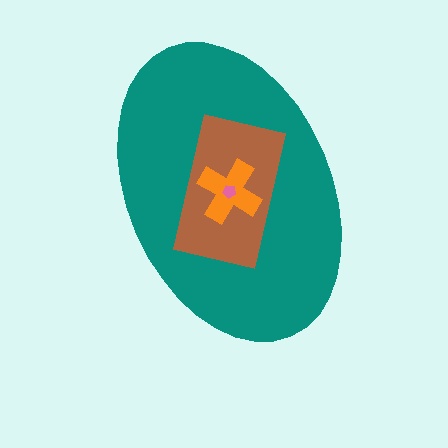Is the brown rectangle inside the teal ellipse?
Yes.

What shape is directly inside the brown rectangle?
The orange cross.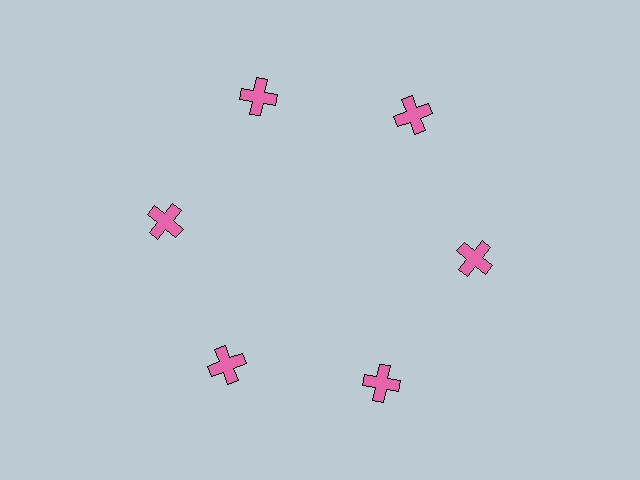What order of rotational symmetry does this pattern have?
This pattern has 6-fold rotational symmetry.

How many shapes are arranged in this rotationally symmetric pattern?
There are 6 shapes, arranged in 6 groups of 1.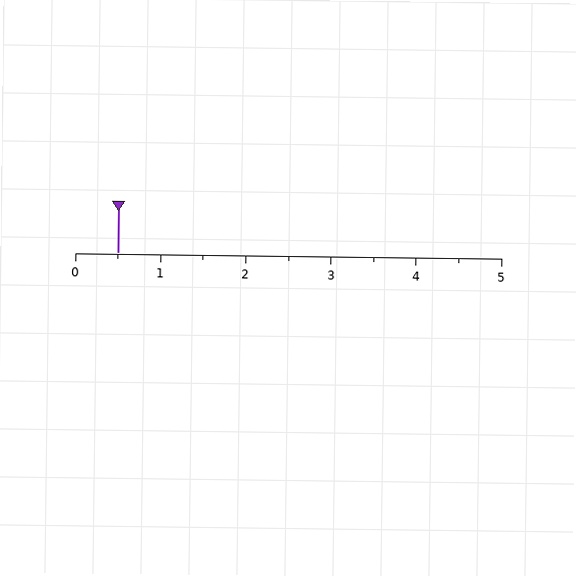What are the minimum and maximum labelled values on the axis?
The axis runs from 0 to 5.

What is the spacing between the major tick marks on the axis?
The major ticks are spaced 1 apart.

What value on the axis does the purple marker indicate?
The marker indicates approximately 0.5.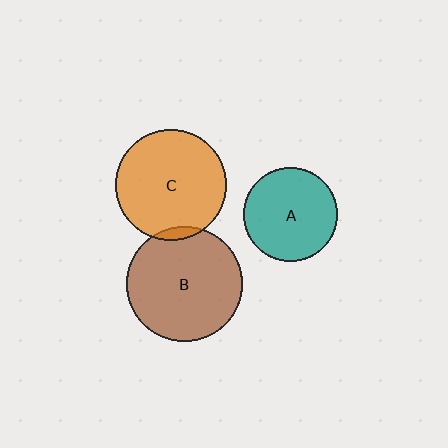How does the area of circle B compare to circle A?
Approximately 1.5 times.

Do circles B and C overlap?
Yes.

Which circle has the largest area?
Circle B (brown).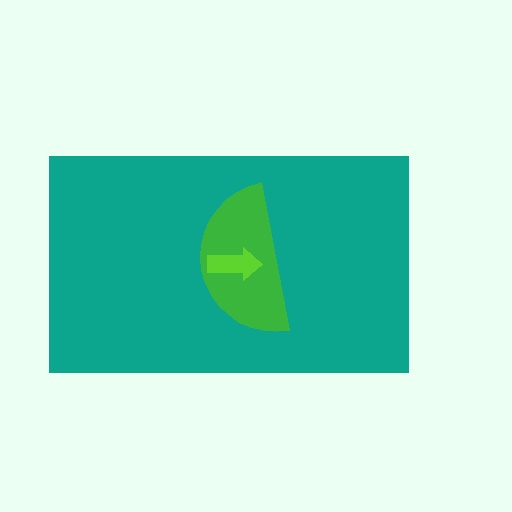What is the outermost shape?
The teal rectangle.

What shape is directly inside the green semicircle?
The lime arrow.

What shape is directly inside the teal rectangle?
The green semicircle.